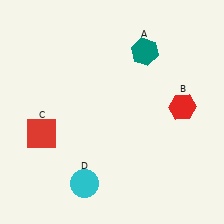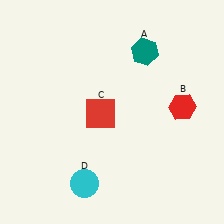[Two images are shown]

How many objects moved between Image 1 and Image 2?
1 object moved between the two images.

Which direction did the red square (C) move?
The red square (C) moved right.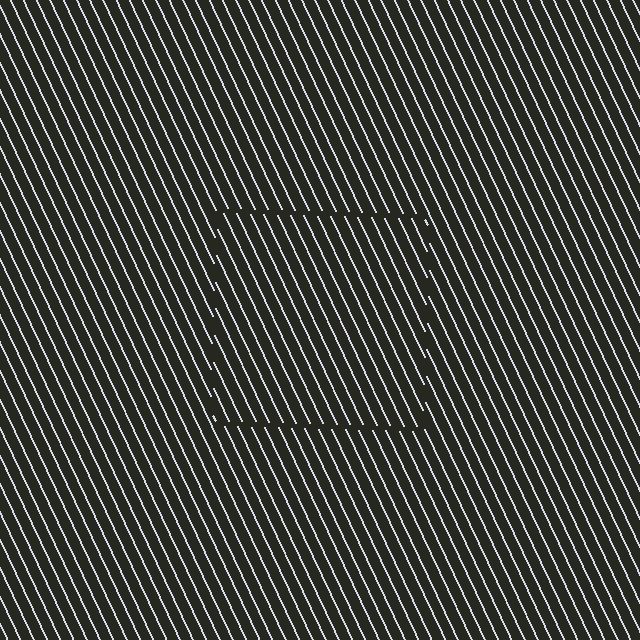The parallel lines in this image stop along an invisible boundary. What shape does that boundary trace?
An illusory square. The interior of the shape contains the same grating, shifted by half a period — the contour is defined by the phase discontinuity where line-ends from the inner and outer gratings abut.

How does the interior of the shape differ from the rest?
The interior of the shape contains the same grating, shifted by half a period — the contour is defined by the phase discontinuity where line-ends from the inner and outer gratings abut.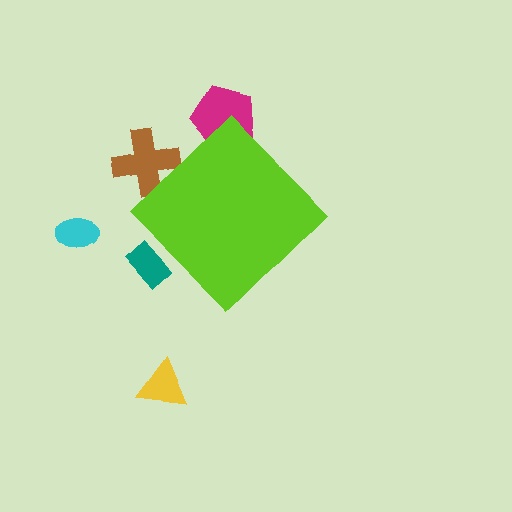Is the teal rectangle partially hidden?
Yes, the teal rectangle is partially hidden behind the lime diamond.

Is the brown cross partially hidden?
Yes, the brown cross is partially hidden behind the lime diamond.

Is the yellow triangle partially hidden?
No, the yellow triangle is fully visible.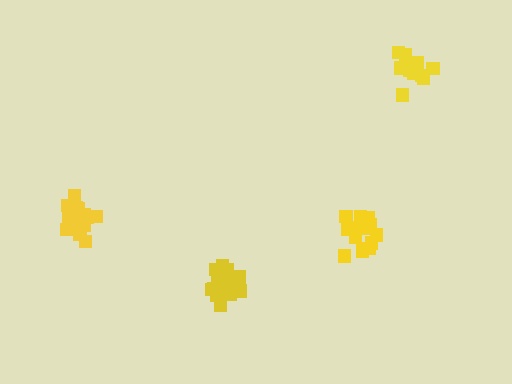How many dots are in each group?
Group 1: 16 dots, Group 2: 15 dots, Group 3: 17 dots, Group 4: 18 dots (66 total).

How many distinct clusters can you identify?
There are 4 distinct clusters.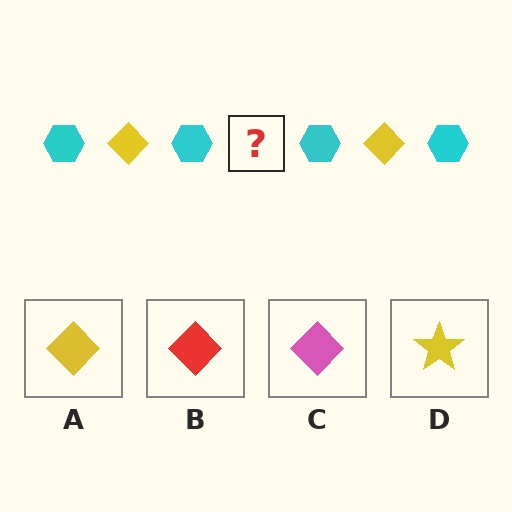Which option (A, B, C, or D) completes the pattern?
A.